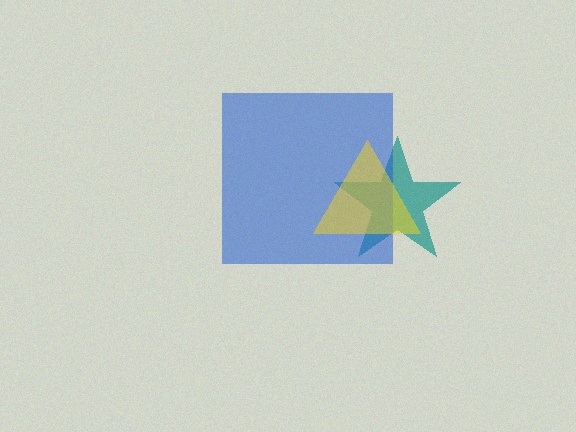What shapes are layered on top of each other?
The layered shapes are: a teal star, a blue square, a yellow triangle.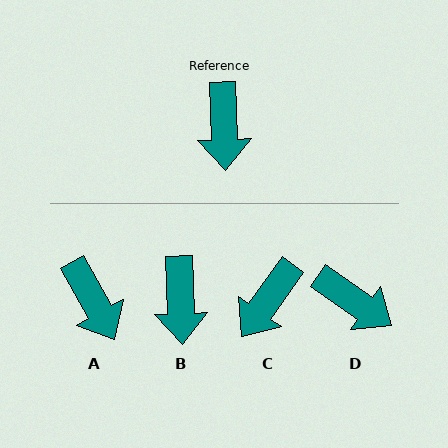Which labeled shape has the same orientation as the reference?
B.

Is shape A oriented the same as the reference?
No, it is off by about 27 degrees.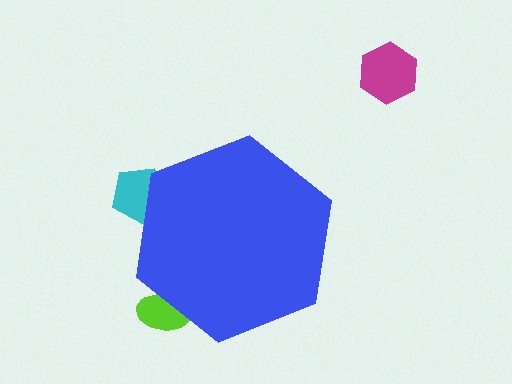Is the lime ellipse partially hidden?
Yes, the lime ellipse is partially hidden behind the blue hexagon.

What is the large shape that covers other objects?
A blue hexagon.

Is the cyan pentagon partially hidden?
Yes, the cyan pentagon is partially hidden behind the blue hexagon.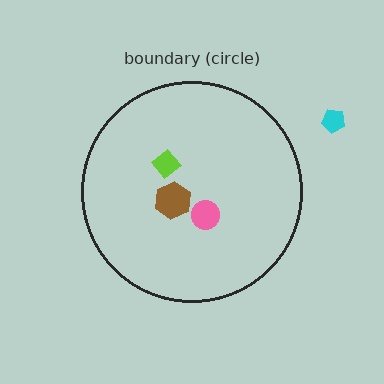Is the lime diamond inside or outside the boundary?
Inside.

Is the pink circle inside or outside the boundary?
Inside.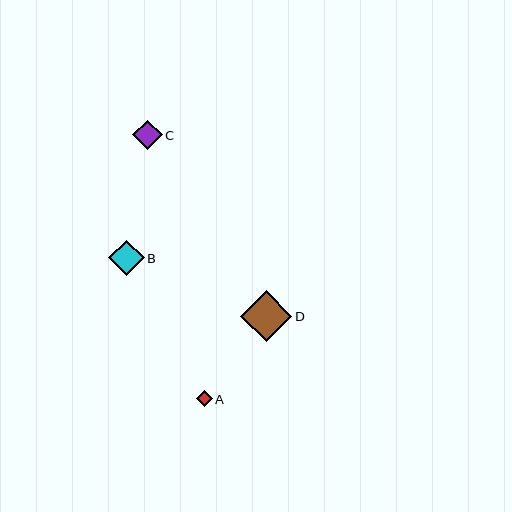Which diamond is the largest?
Diamond D is the largest with a size of approximately 51 pixels.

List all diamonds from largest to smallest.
From largest to smallest: D, B, C, A.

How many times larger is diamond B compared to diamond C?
Diamond B is approximately 1.2 times the size of diamond C.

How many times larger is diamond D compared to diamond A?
Diamond D is approximately 3.2 times the size of diamond A.